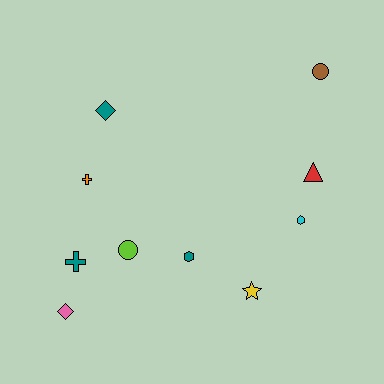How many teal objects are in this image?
There are 3 teal objects.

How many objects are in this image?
There are 10 objects.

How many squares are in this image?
There are no squares.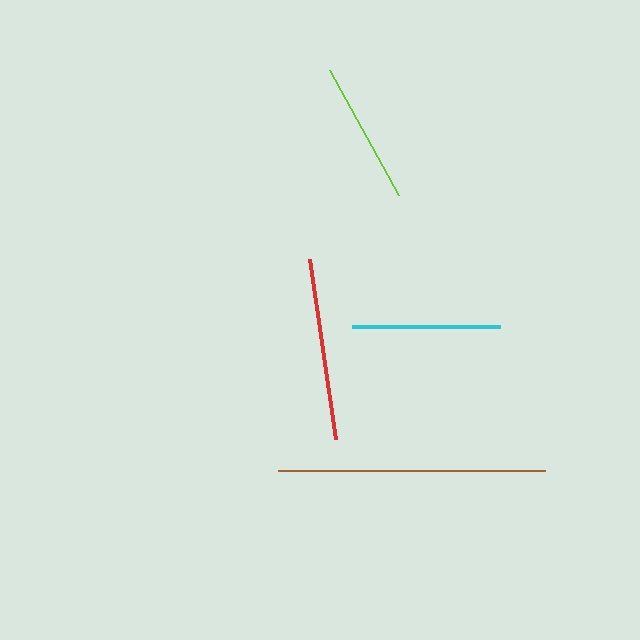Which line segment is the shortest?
The lime line is the shortest at approximately 143 pixels.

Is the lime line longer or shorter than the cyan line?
The cyan line is longer than the lime line.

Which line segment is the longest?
The brown line is the longest at approximately 267 pixels.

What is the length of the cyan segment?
The cyan segment is approximately 148 pixels long.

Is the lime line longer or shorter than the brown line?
The brown line is longer than the lime line.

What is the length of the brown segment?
The brown segment is approximately 267 pixels long.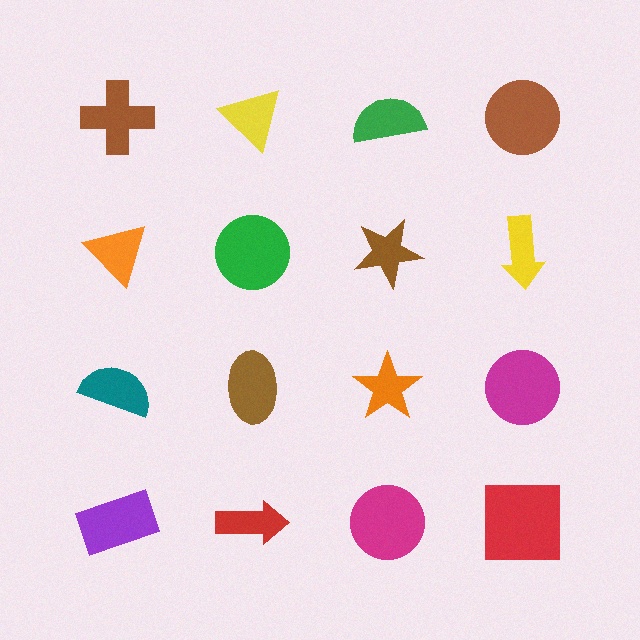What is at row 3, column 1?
A teal semicircle.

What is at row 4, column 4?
A red square.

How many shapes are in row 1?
4 shapes.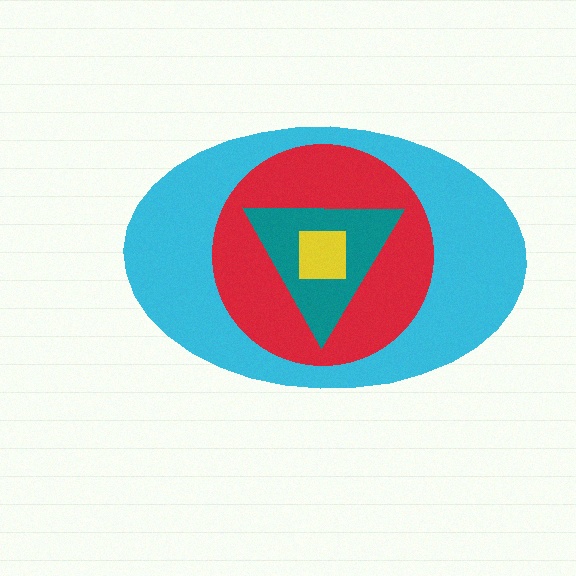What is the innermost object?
The yellow square.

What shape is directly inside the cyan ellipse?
The red circle.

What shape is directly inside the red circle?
The teal triangle.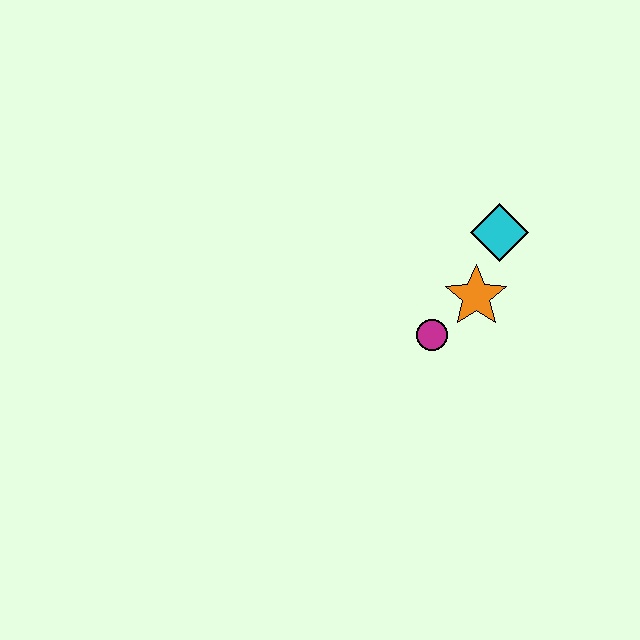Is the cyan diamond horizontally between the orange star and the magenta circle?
No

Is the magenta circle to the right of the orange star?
No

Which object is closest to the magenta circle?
The orange star is closest to the magenta circle.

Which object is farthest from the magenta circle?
The cyan diamond is farthest from the magenta circle.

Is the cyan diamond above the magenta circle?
Yes